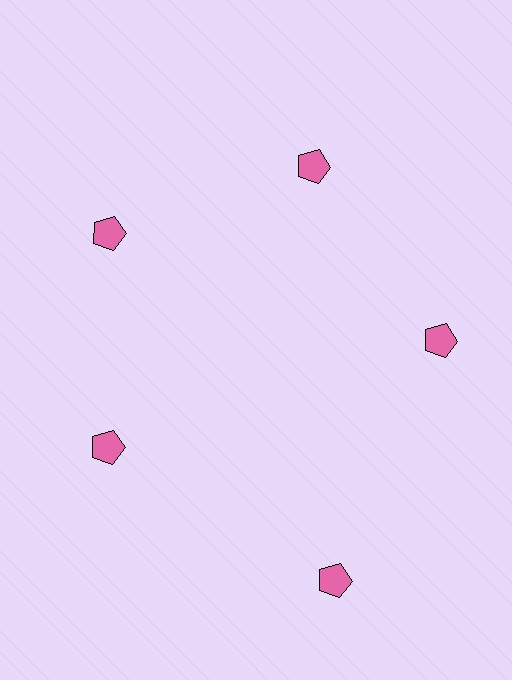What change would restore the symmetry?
The symmetry would be restored by moving it inward, back onto the ring so that all 5 pentagons sit at equal angles and equal distance from the center.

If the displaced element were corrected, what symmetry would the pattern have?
It would have 5-fold rotational symmetry — the pattern would map onto itself every 72 degrees.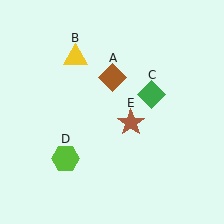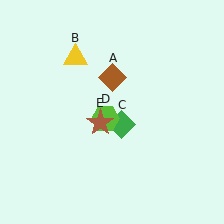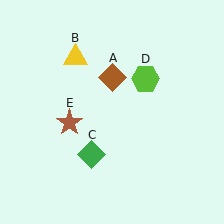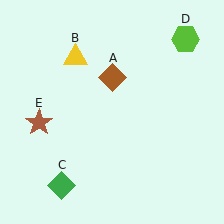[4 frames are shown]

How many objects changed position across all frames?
3 objects changed position: green diamond (object C), lime hexagon (object D), brown star (object E).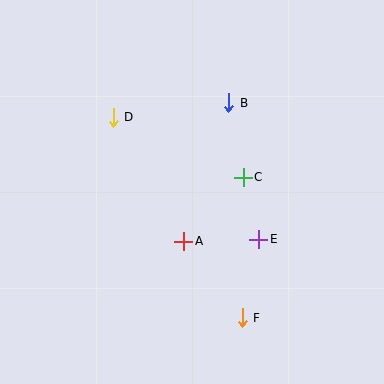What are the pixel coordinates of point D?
Point D is at (113, 117).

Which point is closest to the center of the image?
Point A at (184, 241) is closest to the center.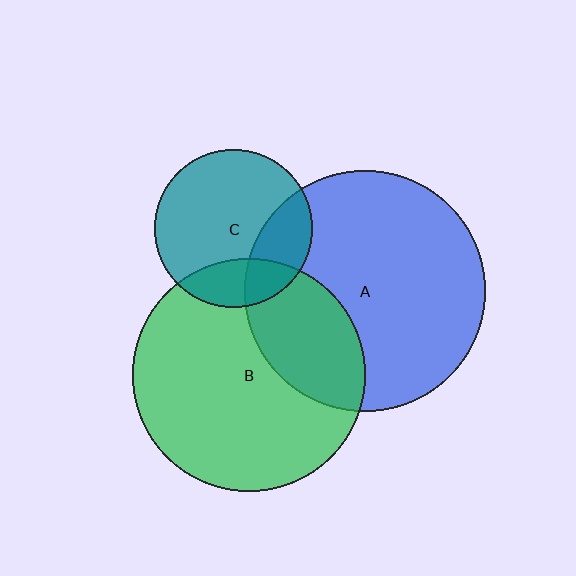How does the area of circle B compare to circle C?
Approximately 2.2 times.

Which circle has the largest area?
Circle A (blue).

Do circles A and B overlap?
Yes.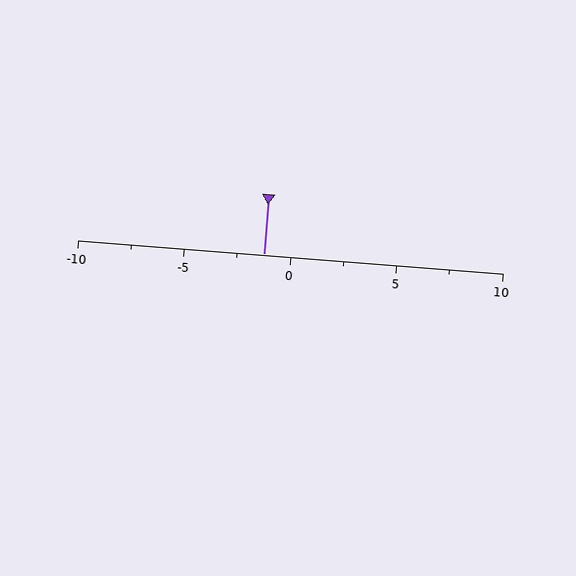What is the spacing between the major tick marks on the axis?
The major ticks are spaced 5 apart.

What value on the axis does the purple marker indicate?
The marker indicates approximately -1.2.